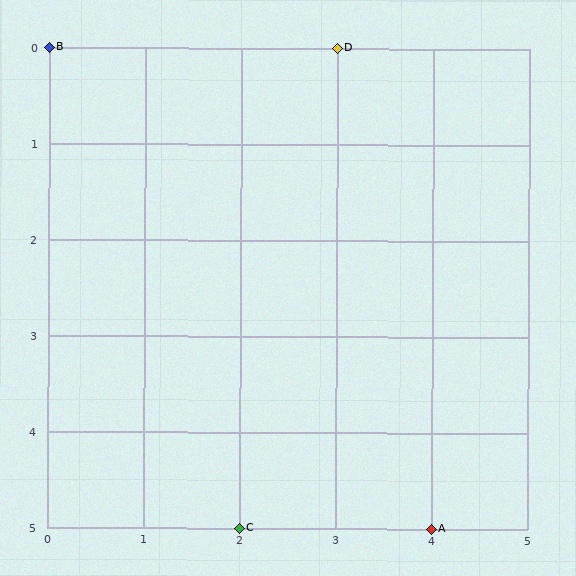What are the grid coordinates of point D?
Point D is at grid coordinates (3, 0).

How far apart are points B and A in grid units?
Points B and A are 4 columns and 5 rows apart (about 6.4 grid units diagonally).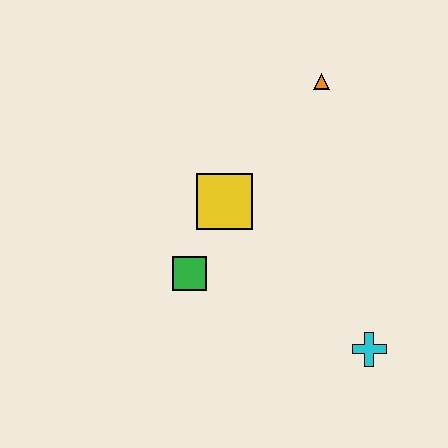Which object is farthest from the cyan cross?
The orange triangle is farthest from the cyan cross.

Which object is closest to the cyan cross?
The green square is closest to the cyan cross.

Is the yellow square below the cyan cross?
No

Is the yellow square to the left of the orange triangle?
Yes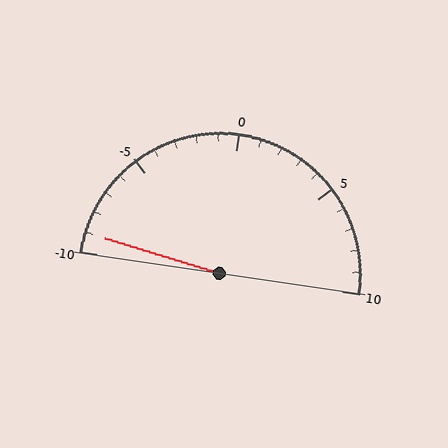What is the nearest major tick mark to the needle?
The nearest major tick mark is -10.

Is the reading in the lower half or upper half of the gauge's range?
The reading is in the lower half of the range (-10 to 10).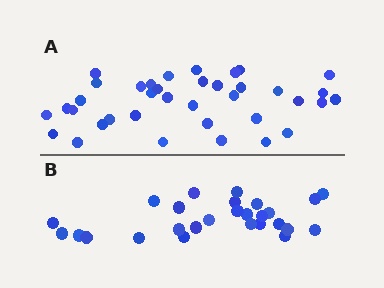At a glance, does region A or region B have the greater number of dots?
Region A (the top region) has more dots.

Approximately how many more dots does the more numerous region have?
Region A has roughly 10 or so more dots than region B.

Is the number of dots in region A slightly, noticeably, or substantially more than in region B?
Region A has noticeably more, but not dramatically so. The ratio is roughly 1.4 to 1.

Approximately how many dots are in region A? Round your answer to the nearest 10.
About 40 dots. (The exact count is 37, which rounds to 40.)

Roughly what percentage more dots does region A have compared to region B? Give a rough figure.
About 35% more.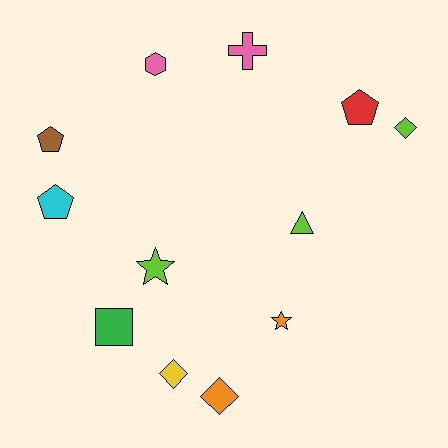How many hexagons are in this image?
There is 1 hexagon.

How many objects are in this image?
There are 12 objects.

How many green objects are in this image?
There is 1 green object.